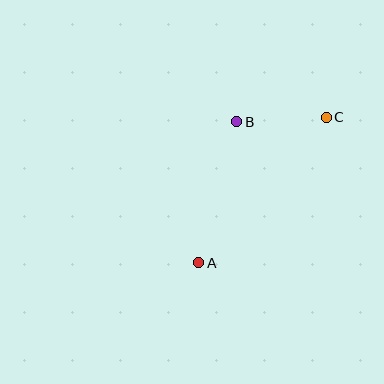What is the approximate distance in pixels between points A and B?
The distance between A and B is approximately 146 pixels.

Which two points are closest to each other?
Points B and C are closest to each other.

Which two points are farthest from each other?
Points A and C are farthest from each other.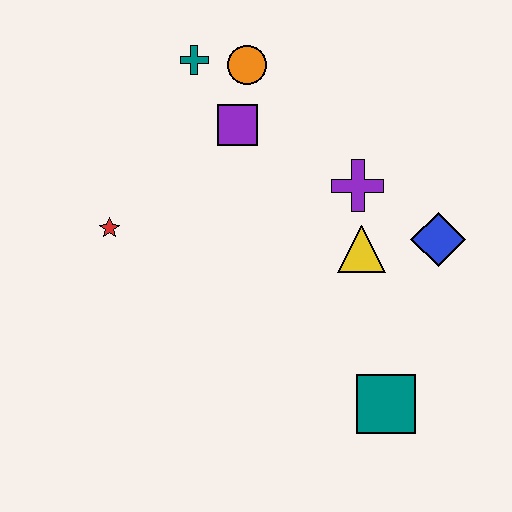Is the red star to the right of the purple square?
No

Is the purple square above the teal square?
Yes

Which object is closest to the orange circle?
The teal cross is closest to the orange circle.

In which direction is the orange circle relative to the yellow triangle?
The orange circle is above the yellow triangle.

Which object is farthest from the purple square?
The teal square is farthest from the purple square.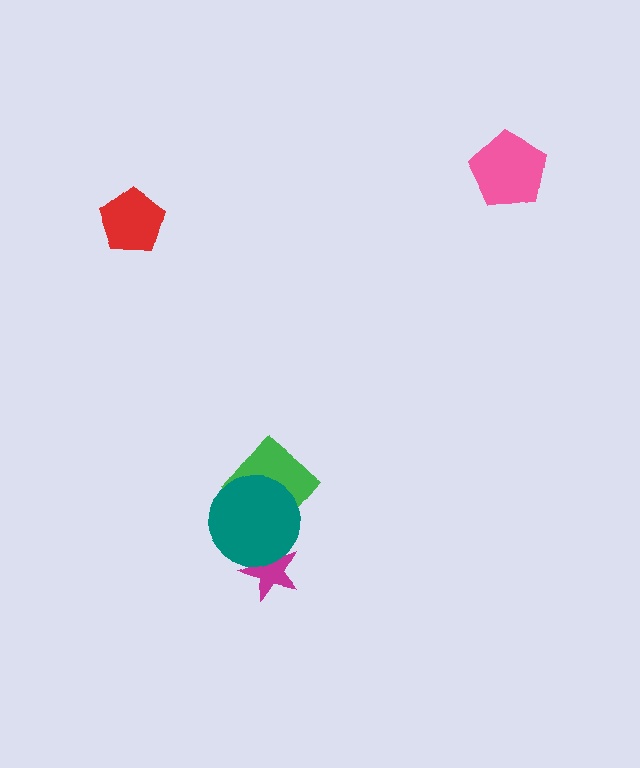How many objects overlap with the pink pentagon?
0 objects overlap with the pink pentagon.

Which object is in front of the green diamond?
The teal circle is in front of the green diamond.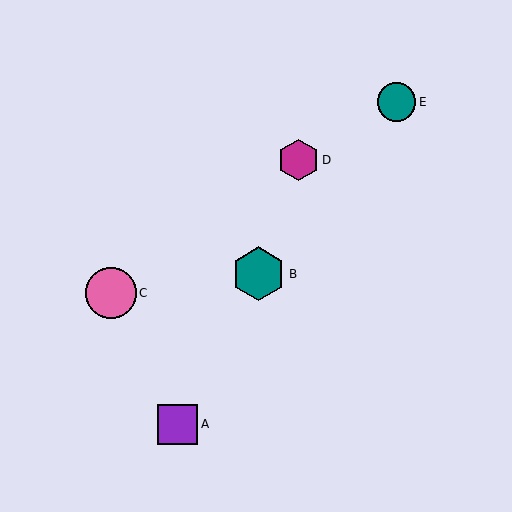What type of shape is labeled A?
Shape A is a purple square.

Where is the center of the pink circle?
The center of the pink circle is at (111, 293).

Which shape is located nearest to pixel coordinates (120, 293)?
The pink circle (labeled C) at (111, 293) is nearest to that location.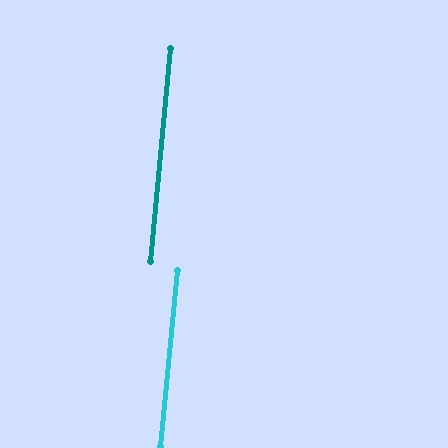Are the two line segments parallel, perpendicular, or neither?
Parallel — their directions differ by only 0.2°.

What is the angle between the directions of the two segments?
Approximately 0 degrees.